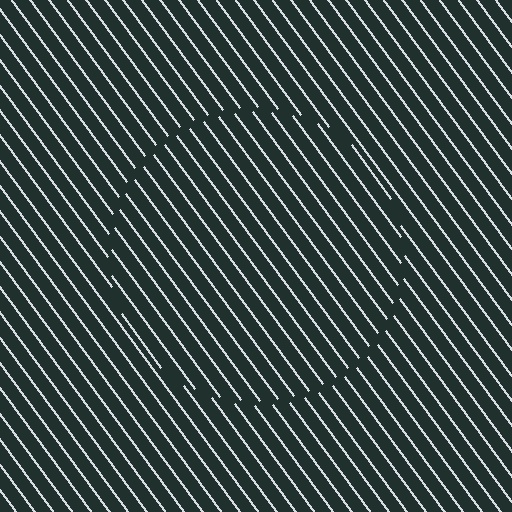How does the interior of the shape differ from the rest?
The interior of the shape contains the same grating, shifted by half a period — the contour is defined by the phase discontinuity where line-ends from the inner and outer gratings abut.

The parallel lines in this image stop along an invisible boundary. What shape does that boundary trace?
An illusory circle. The interior of the shape contains the same grating, shifted by half a period — the contour is defined by the phase discontinuity where line-ends from the inner and outer gratings abut.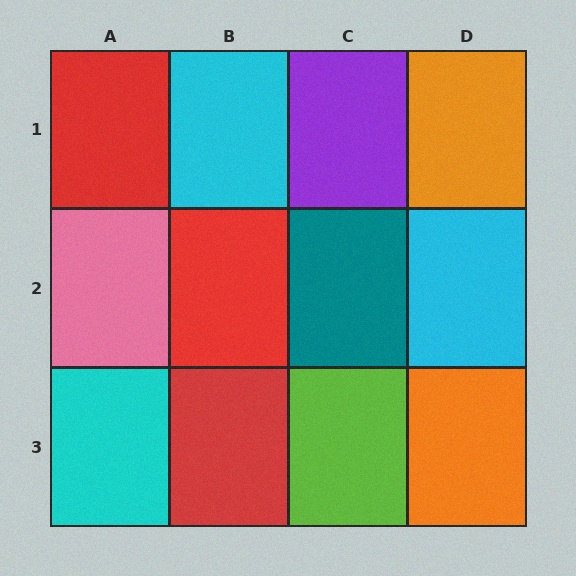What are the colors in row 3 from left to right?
Cyan, red, lime, orange.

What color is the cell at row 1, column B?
Cyan.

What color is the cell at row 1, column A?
Red.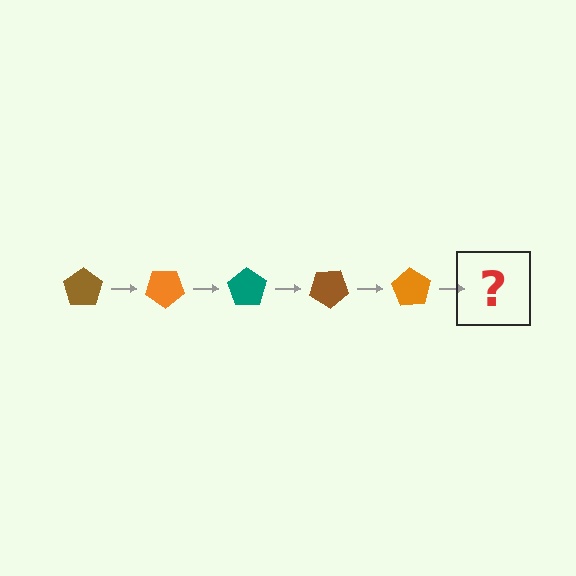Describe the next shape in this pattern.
It should be a teal pentagon, rotated 175 degrees from the start.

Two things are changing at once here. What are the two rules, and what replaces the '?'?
The two rules are that it rotates 35 degrees each step and the color cycles through brown, orange, and teal. The '?' should be a teal pentagon, rotated 175 degrees from the start.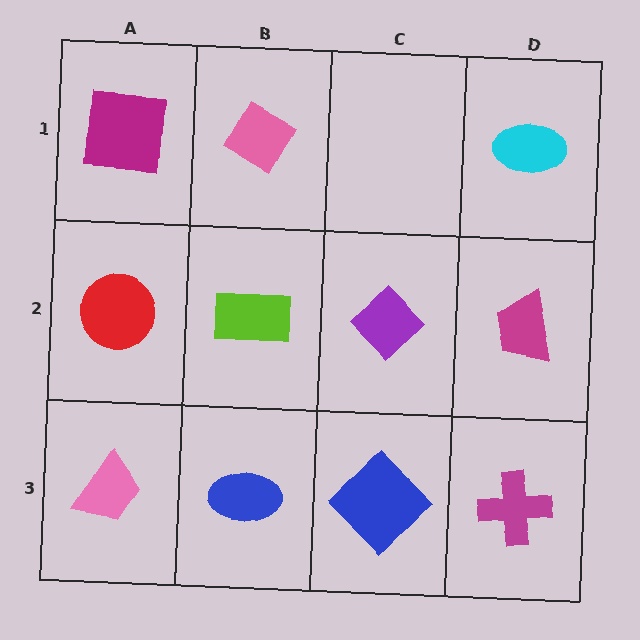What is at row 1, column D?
A cyan ellipse.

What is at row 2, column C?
A purple diamond.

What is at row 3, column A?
A pink trapezoid.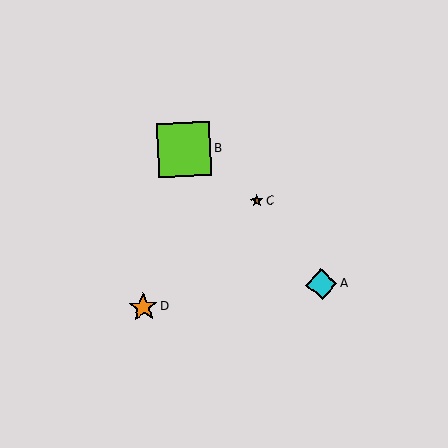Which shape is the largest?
The lime square (labeled B) is the largest.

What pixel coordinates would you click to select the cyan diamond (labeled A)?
Click at (321, 284) to select the cyan diamond A.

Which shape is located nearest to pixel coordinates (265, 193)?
The brown star (labeled C) at (257, 201) is nearest to that location.